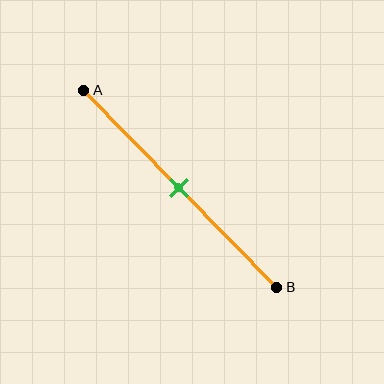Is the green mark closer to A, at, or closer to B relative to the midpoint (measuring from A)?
The green mark is approximately at the midpoint of segment AB.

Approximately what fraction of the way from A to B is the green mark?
The green mark is approximately 50% of the way from A to B.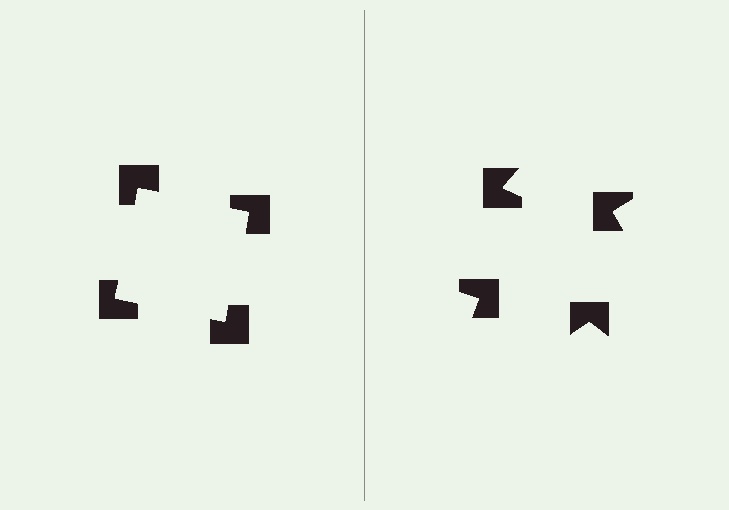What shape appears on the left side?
An illusory square.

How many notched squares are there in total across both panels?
8 — 4 on each side.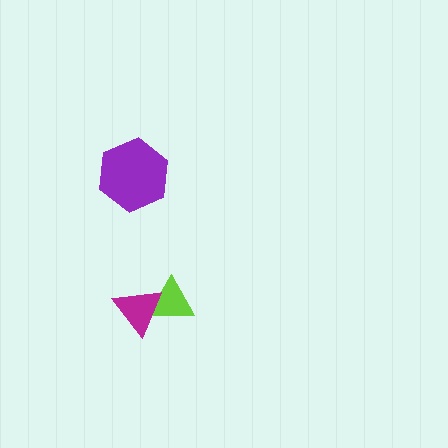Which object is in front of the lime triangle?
The magenta triangle is in front of the lime triangle.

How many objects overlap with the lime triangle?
1 object overlaps with the lime triangle.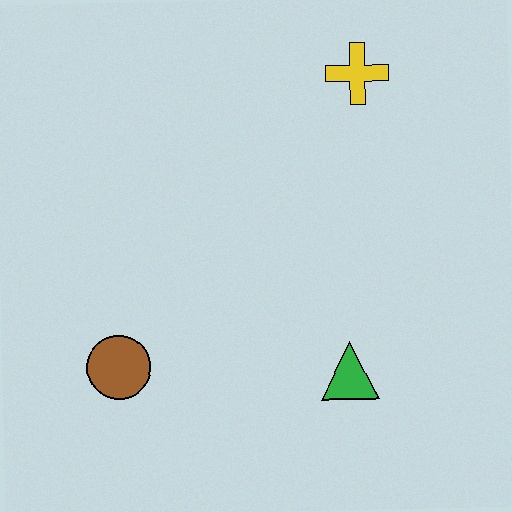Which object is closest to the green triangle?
The brown circle is closest to the green triangle.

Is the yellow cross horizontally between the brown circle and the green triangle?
No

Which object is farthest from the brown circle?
The yellow cross is farthest from the brown circle.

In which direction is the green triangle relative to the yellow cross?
The green triangle is below the yellow cross.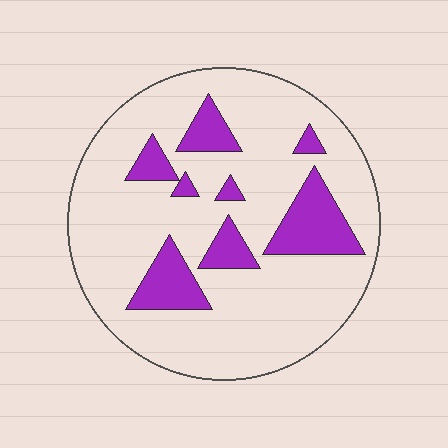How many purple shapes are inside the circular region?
8.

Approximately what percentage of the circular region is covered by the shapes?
Approximately 20%.